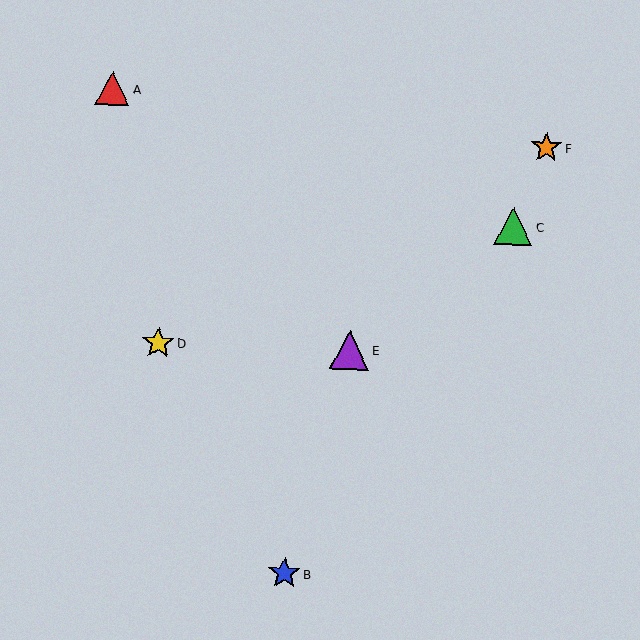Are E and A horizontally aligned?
No, E is at y≈351 and A is at y≈88.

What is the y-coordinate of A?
Object A is at y≈88.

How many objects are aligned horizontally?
2 objects (D, E) are aligned horizontally.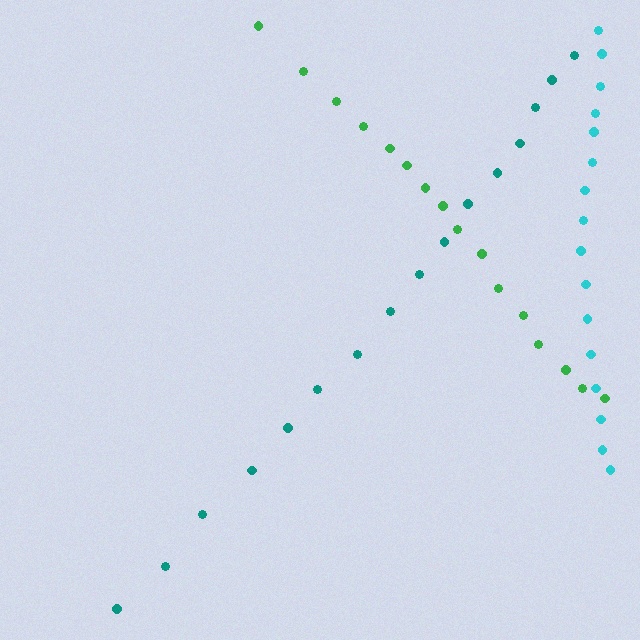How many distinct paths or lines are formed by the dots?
There are 3 distinct paths.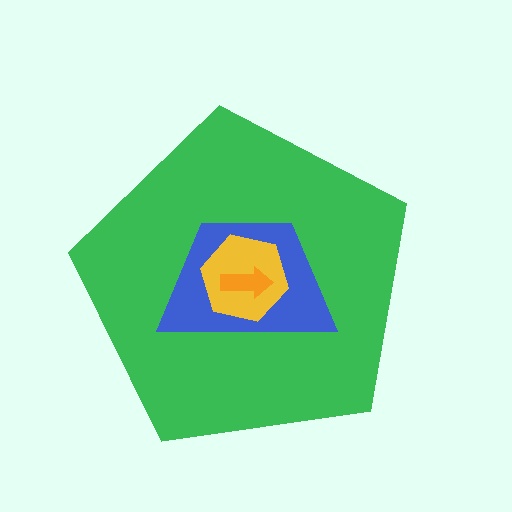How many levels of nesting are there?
4.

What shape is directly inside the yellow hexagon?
The orange arrow.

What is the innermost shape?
The orange arrow.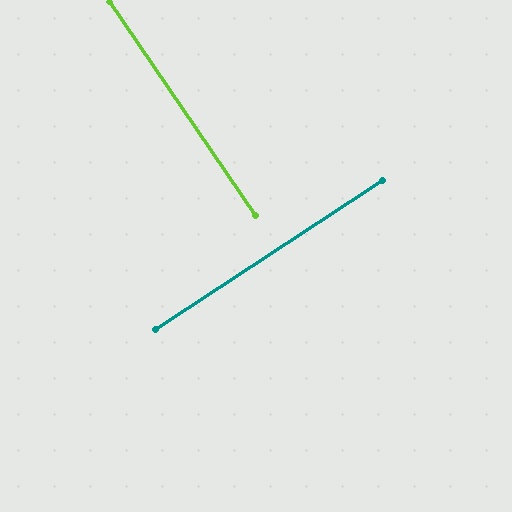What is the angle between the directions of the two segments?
Approximately 89 degrees.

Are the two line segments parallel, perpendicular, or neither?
Perpendicular — they meet at approximately 89°.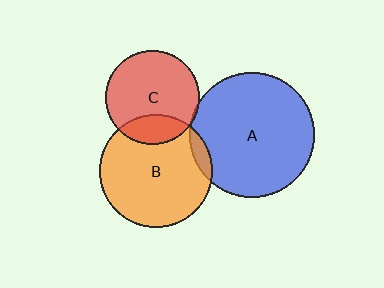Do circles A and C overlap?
Yes.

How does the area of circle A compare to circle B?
Approximately 1.2 times.